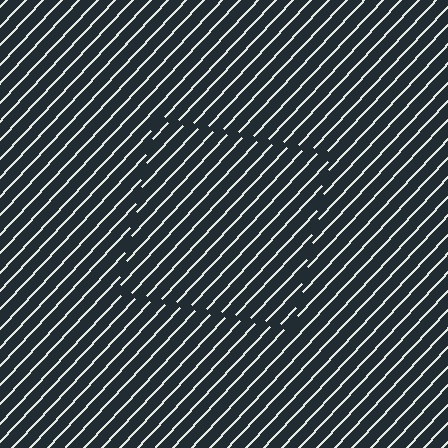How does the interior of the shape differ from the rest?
The interior of the shape contains the same grating, shifted by half a period — the contour is defined by the phase discontinuity where line-ends from the inner and outer gratings abut.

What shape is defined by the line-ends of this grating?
An illusory square. The interior of the shape contains the same grating, shifted by half a period — the contour is defined by the phase discontinuity where line-ends from the inner and outer gratings abut.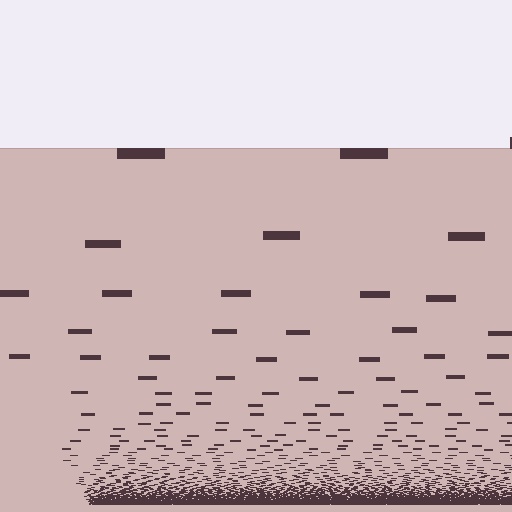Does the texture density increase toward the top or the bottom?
Density increases toward the bottom.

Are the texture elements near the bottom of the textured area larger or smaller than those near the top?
Smaller. The gradient is inverted — elements near the bottom are smaller and denser.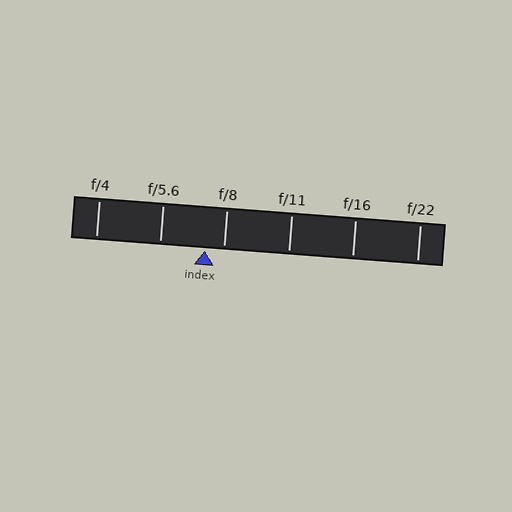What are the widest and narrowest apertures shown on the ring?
The widest aperture shown is f/4 and the narrowest is f/22.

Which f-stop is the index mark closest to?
The index mark is closest to f/8.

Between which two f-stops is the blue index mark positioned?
The index mark is between f/5.6 and f/8.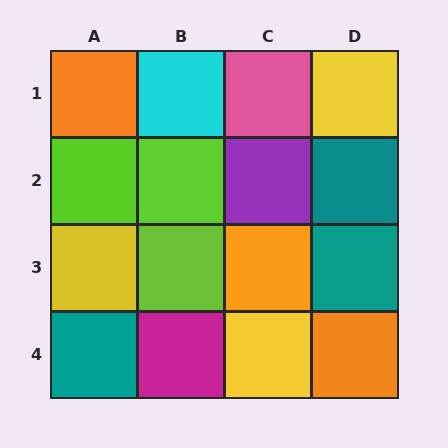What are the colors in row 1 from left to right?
Orange, cyan, pink, yellow.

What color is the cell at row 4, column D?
Orange.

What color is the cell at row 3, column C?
Orange.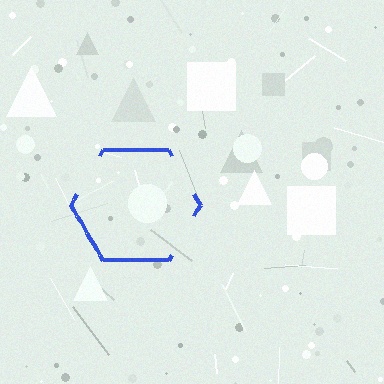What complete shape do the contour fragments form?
The contour fragments form a hexagon.